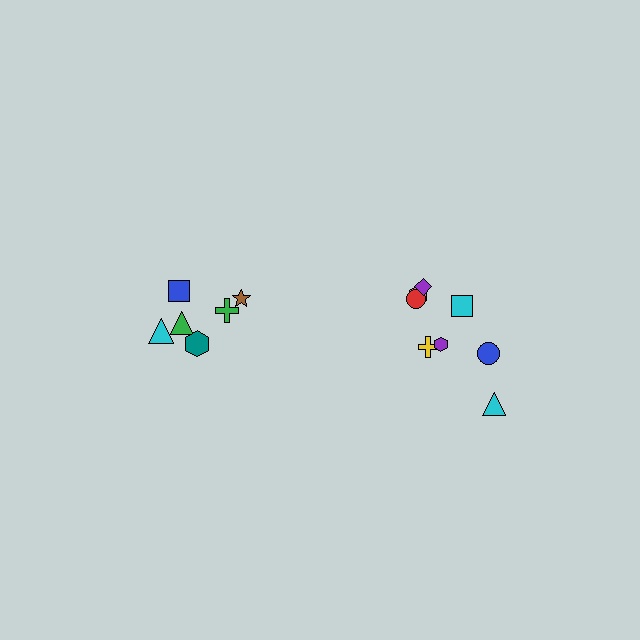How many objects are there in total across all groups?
There are 14 objects.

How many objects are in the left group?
There are 6 objects.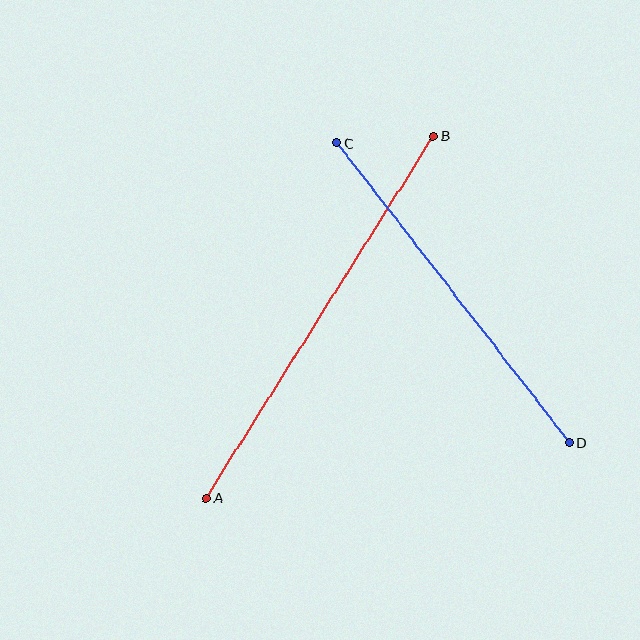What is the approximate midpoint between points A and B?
The midpoint is at approximately (320, 317) pixels.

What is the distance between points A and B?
The distance is approximately 427 pixels.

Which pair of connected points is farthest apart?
Points A and B are farthest apart.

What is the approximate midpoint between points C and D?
The midpoint is at approximately (453, 293) pixels.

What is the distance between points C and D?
The distance is approximately 379 pixels.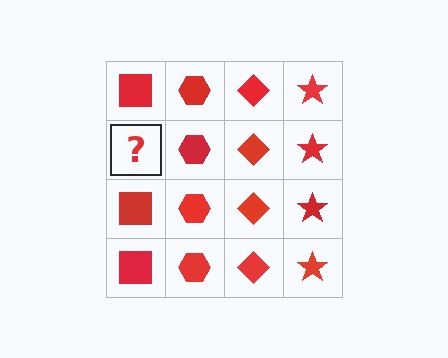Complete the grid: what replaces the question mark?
The question mark should be replaced with a red square.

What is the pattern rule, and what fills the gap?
The rule is that each column has a consistent shape. The gap should be filled with a red square.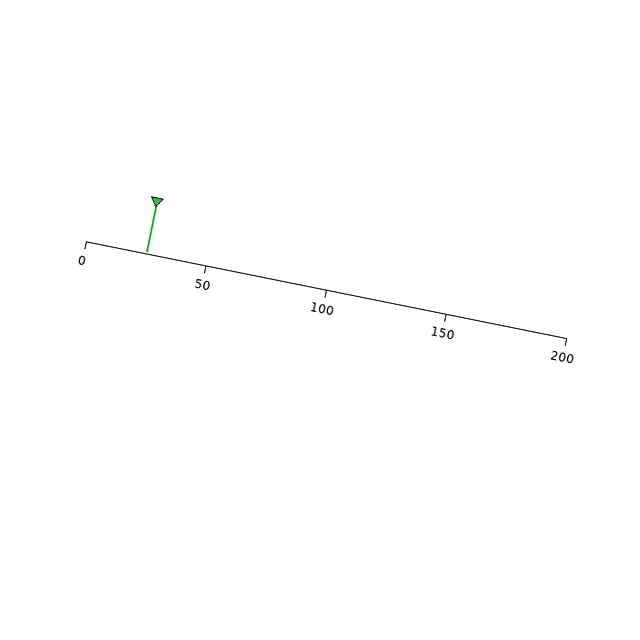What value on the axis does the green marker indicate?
The marker indicates approximately 25.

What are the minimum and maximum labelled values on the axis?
The axis runs from 0 to 200.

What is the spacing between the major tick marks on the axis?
The major ticks are spaced 50 apart.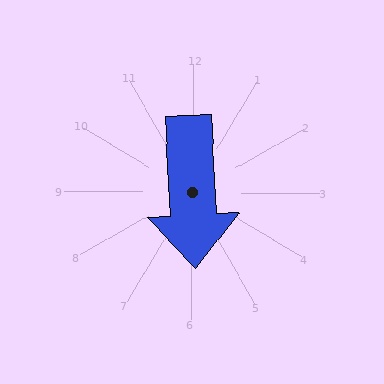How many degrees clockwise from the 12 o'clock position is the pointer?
Approximately 177 degrees.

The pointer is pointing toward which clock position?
Roughly 6 o'clock.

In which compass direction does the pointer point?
South.